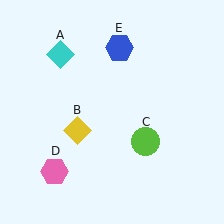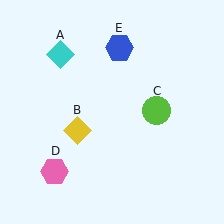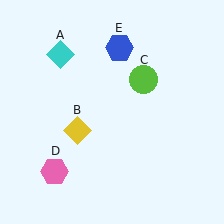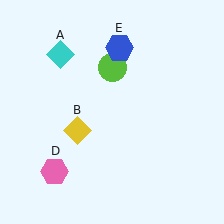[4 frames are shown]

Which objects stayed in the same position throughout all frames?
Cyan diamond (object A) and yellow diamond (object B) and pink hexagon (object D) and blue hexagon (object E) remained stationary.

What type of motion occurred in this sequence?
The lime circle (object C) rotated counterclockwise around the center of the scene.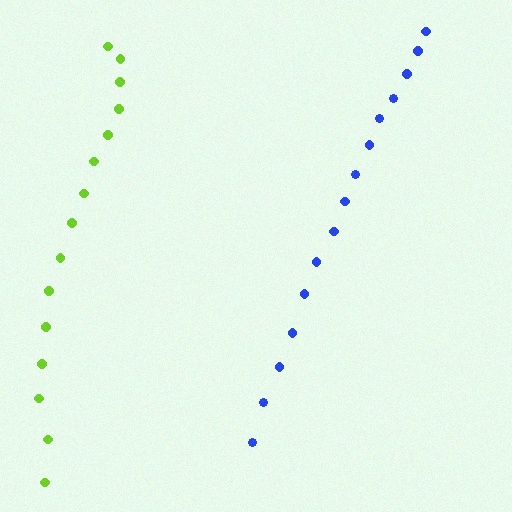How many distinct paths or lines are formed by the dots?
There are 2 distinct paths.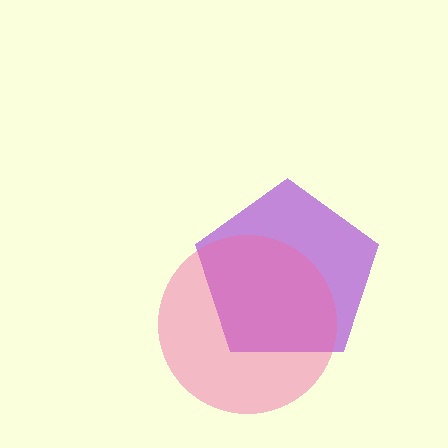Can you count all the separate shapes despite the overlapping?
Yes, there are 2 separate shapes.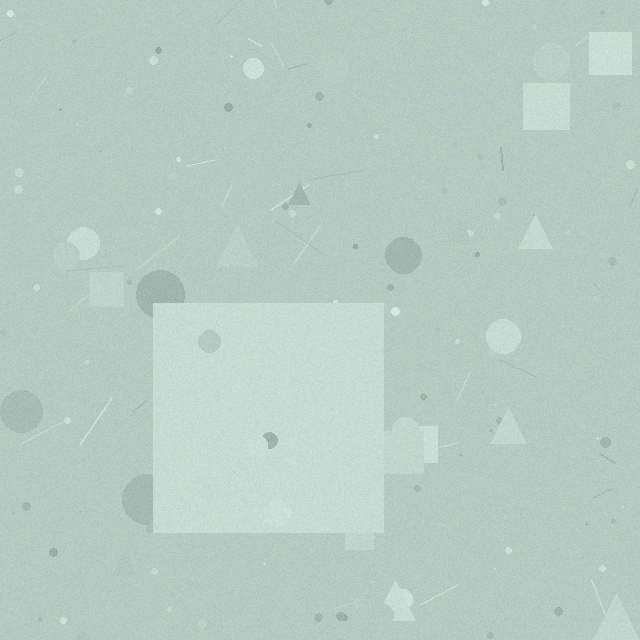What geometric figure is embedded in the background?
A square is embedded in the background.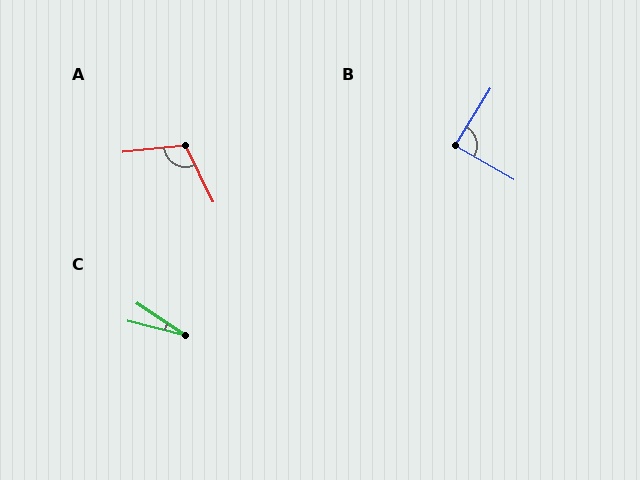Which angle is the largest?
A, at approximately 110 degrees.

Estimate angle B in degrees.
Approximately 88 degrees.